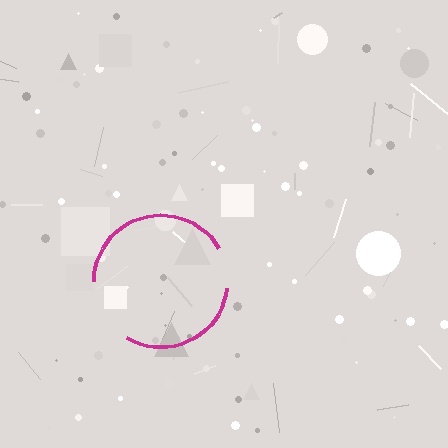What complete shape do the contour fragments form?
The contour fragments form a circle.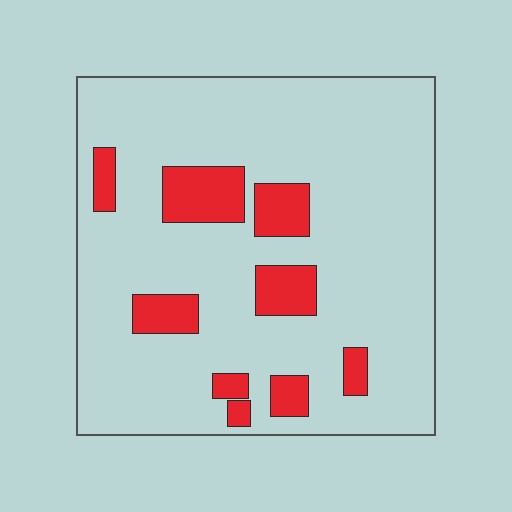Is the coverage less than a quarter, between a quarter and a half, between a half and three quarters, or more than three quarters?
Less than a quarter.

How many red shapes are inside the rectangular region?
9.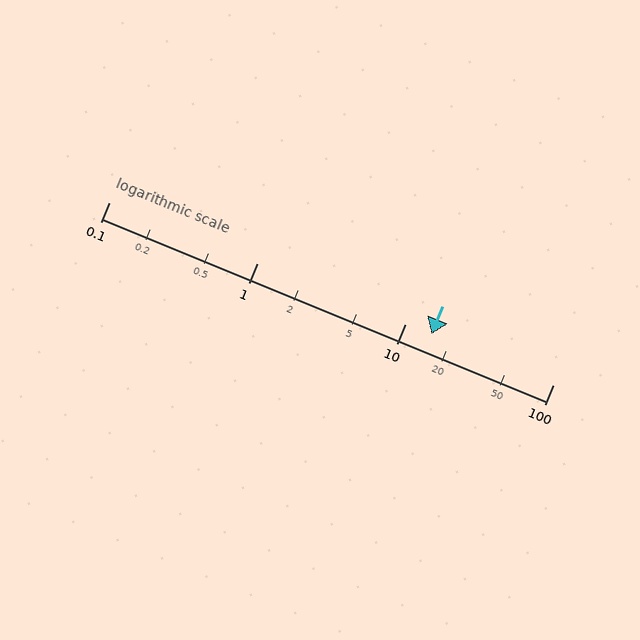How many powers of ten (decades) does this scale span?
The scale spans 3 decades, from 0.1 to 100.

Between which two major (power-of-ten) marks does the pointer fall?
The pointer is between 10 and 100.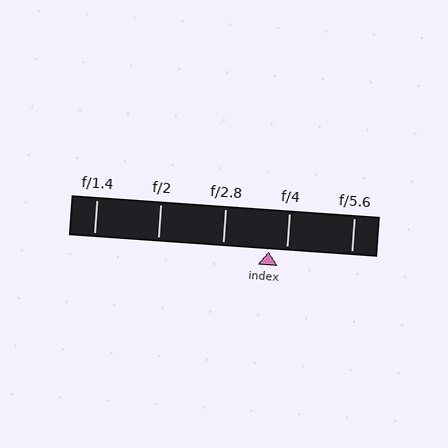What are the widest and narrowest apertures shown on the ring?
The widest aperture shown is f/1.4 and the narrowest is f/5.6.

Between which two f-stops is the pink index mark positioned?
The index mark is between f/2.8 and f/4.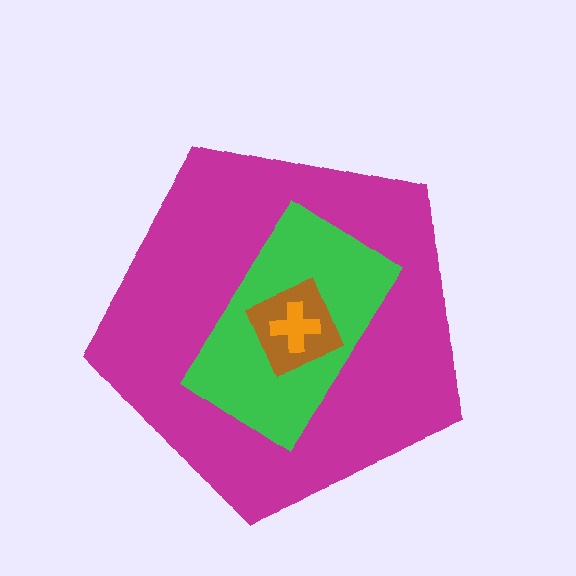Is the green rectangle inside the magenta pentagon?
Yes.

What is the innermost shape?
The orange cross.